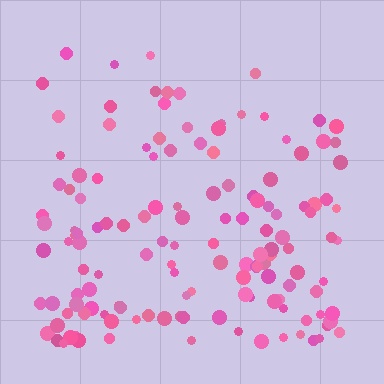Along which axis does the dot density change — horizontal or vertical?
Vertical.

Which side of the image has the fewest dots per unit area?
The top.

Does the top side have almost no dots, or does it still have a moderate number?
Still a moderate number, just noticeably fewer than the bottom.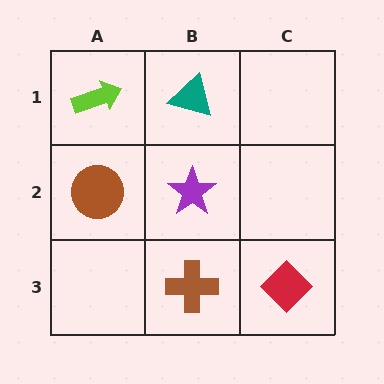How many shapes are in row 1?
2 shapes.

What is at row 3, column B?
A brown cross.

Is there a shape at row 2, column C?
No, that cell is empty.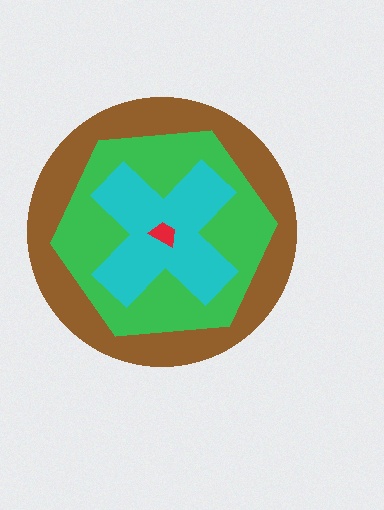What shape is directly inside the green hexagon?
The cyan cross.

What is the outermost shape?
The brown circle.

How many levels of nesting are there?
4.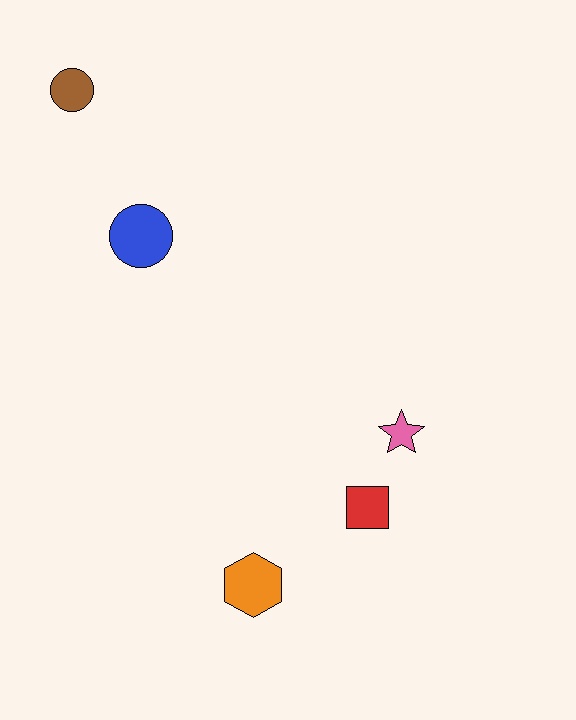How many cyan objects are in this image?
There are no cyan objects.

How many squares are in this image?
There is 1 square.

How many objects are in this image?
There are 5 objects.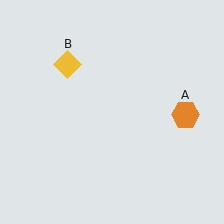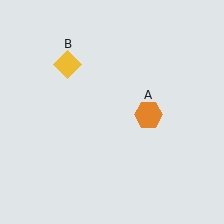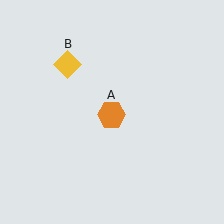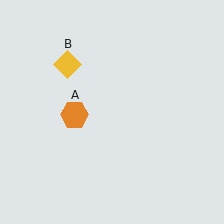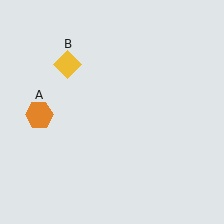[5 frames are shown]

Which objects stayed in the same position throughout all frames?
Yellow diamond (object B) remained stationary.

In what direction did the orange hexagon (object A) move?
The orange hexagon (object A) moved left.